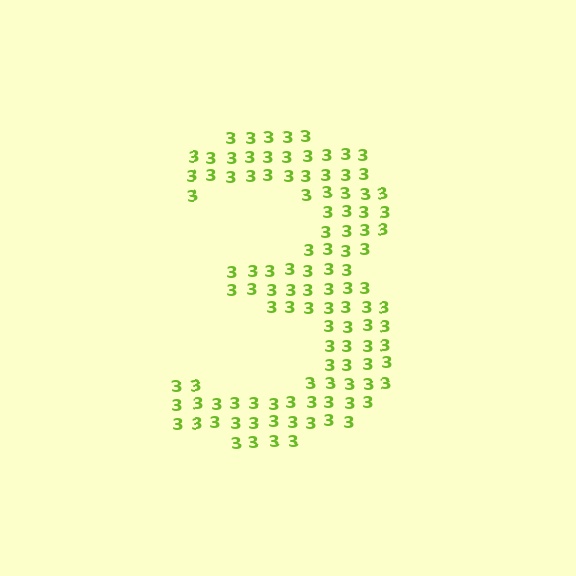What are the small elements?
The small elements are digit 3's.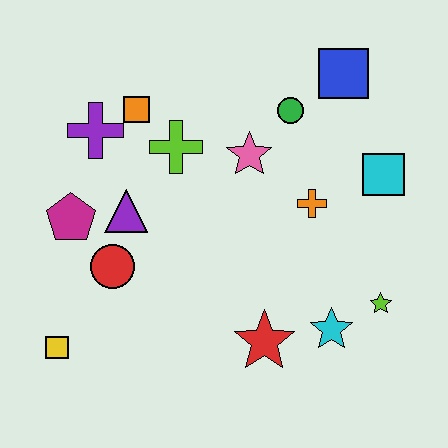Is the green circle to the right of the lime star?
No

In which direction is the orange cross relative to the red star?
The orange cross is above the red star.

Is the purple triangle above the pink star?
No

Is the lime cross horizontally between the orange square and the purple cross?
No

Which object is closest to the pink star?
The green circle is closest to the pink star.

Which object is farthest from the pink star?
The yellow square is farthest from the pink star.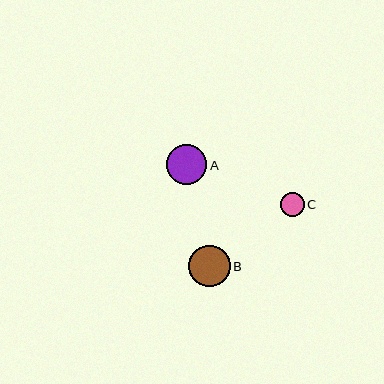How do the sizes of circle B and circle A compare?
Circle B and circle A are approximately the same size.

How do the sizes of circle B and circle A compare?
Circle B and circle A are approximately the same size.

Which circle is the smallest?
Circle C is the smallest with a size of approximately 24 pixels.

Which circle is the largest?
Circle B is the largest with a size of approximately 41 pixels.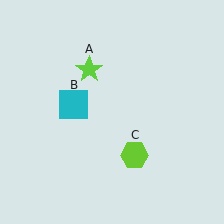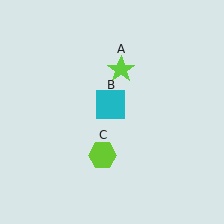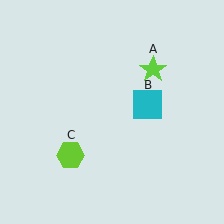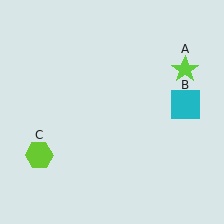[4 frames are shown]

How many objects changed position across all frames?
3 objects changed position: lime star (object A), cyan square (object B), lime hexagon (object C).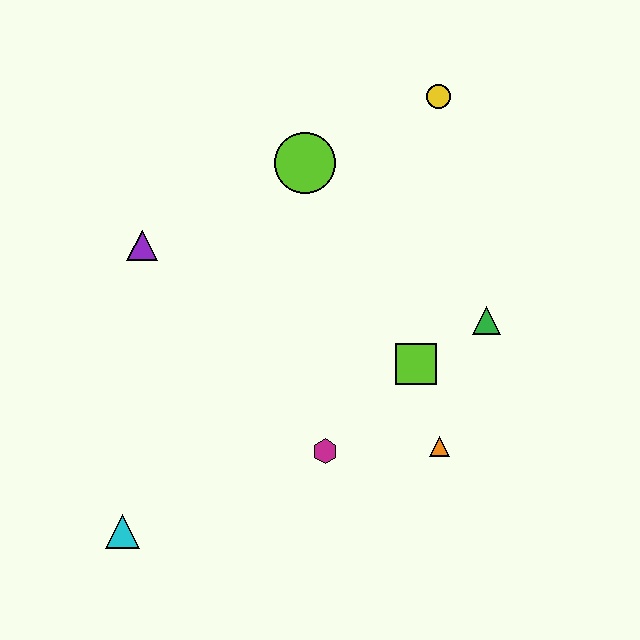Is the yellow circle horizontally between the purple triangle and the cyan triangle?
No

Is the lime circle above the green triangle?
Yes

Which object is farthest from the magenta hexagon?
The yellow circle is farthest from the magenta hexagon.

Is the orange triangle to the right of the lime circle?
Yes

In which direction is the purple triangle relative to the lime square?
The purple triangle is to the left of the lime square.